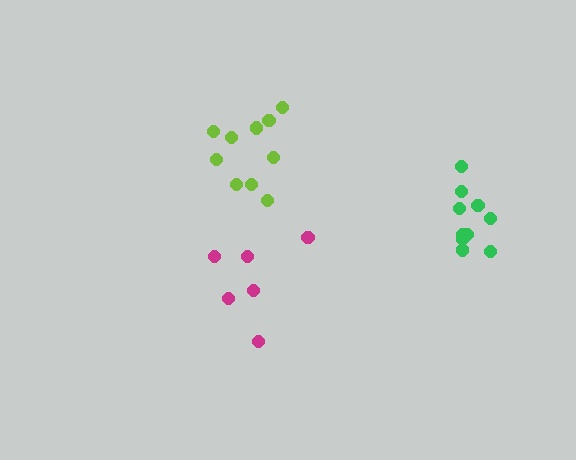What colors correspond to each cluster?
The clusters are colored: magenta, lime, green.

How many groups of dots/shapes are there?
There are 3 groups.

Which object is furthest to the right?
The green cluster is rightmost.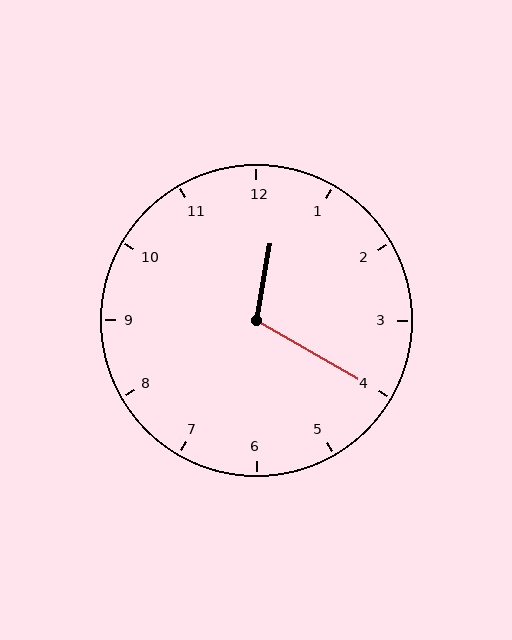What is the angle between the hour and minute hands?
Approximately 110 degrees.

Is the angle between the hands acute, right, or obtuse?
It is obtuse.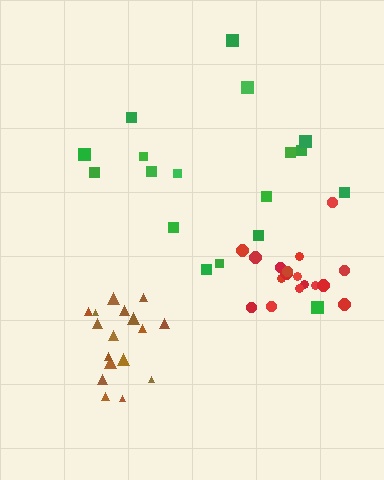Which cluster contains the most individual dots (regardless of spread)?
Green (18).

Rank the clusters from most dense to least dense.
brown, red, green.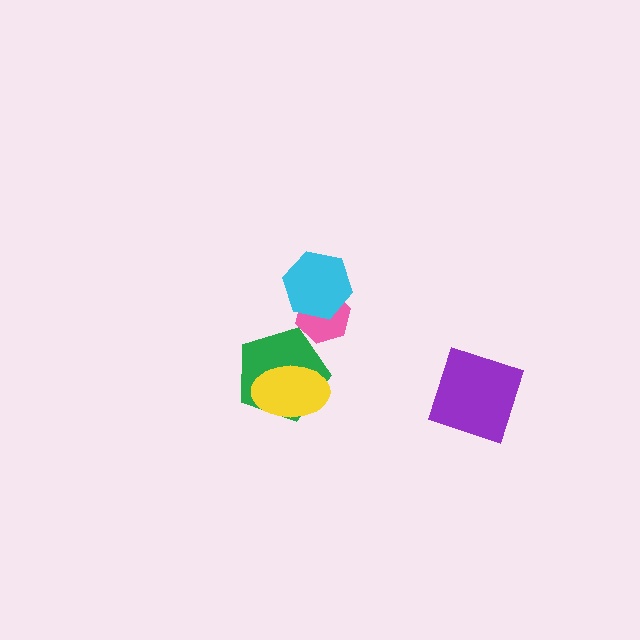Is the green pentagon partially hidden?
Yes, it is partially covered by another shape.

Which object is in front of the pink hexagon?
The cyan hexagon is in front of the pink hexagon.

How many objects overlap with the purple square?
0 objects overlap with the purple square.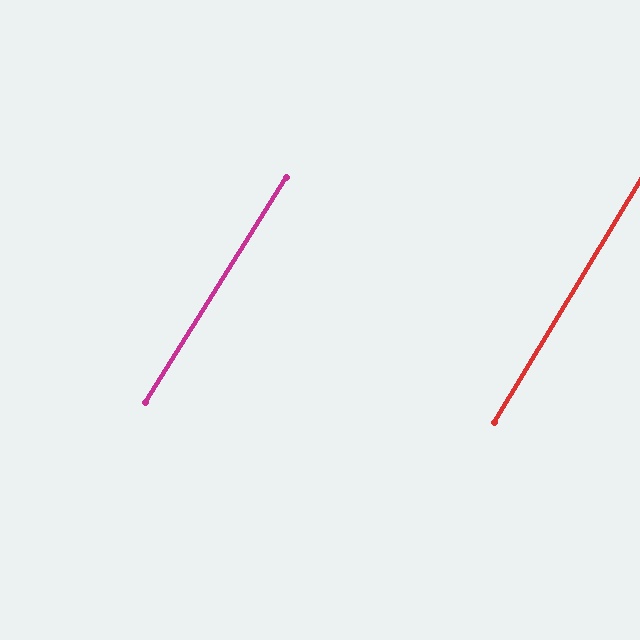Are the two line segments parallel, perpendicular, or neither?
Parallel — their directions differ by only 0.9°.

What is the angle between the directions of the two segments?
Approximately 1 degree.